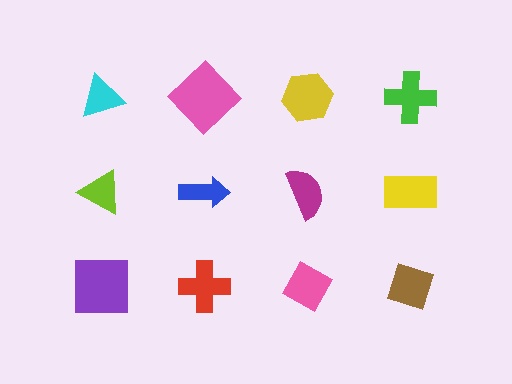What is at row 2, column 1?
A lime triangle.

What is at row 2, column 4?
A yellow rectangle.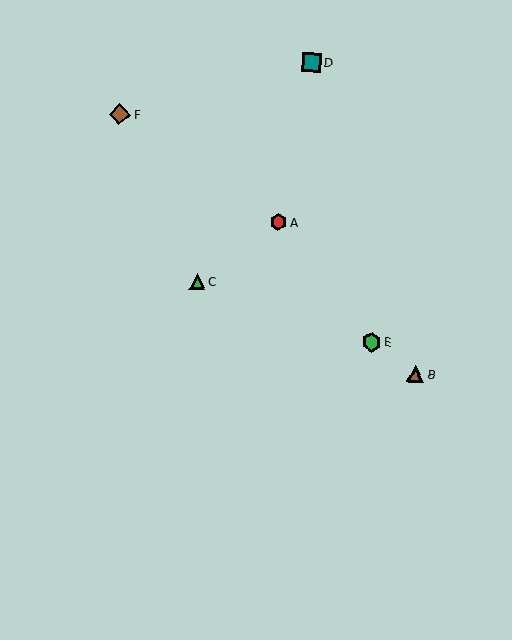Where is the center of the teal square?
The center of the teal square is at (312, 62).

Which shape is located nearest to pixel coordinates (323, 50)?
The teal square (labeled D) at (312, 62) is nearest to that location.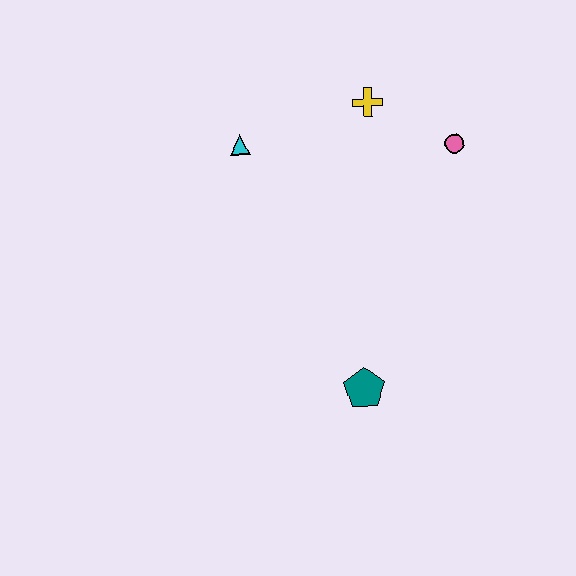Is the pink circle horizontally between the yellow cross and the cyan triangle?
No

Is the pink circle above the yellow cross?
No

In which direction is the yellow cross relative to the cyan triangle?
The yellow cross is to the right of the cyan triangle.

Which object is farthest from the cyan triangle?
The teal pentagon is farthest from the cyan triangle.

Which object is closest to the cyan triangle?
The yellow cross is closest to the cyan triangle.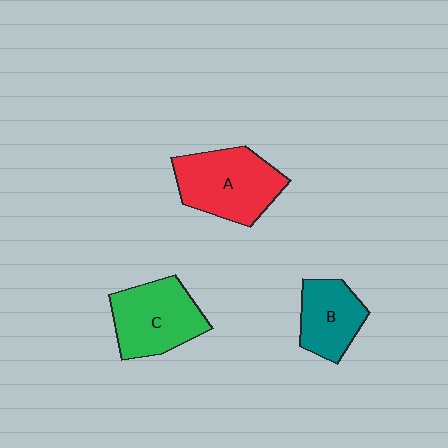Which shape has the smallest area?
Shape B (teal).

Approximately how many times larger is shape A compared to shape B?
Approximately 1.5 times.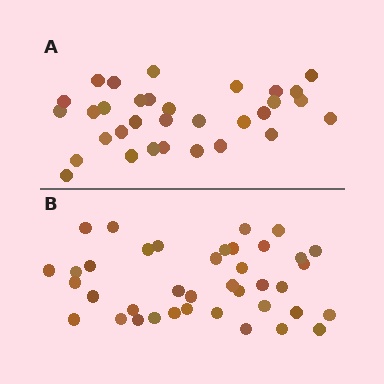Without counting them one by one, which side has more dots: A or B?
Region B (the bottom region) has more dots.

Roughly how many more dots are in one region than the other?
Region B has roughly 8 or so more dots than region A.